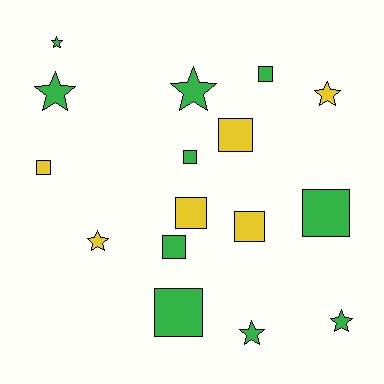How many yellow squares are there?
There are 4 yellow squares.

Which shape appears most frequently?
Square, with 9 objects.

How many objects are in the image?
There are 16 objects.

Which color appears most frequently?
Green, with 10 objects.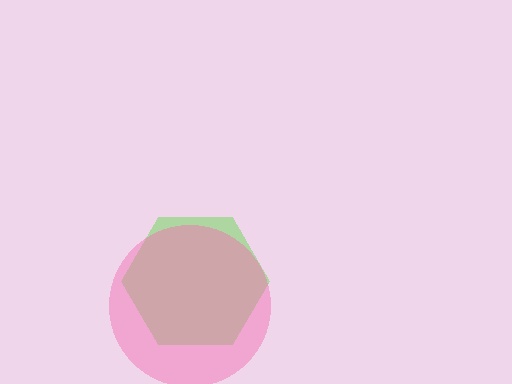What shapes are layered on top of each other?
The layered shapes are: a lime hexagon, a pink circle.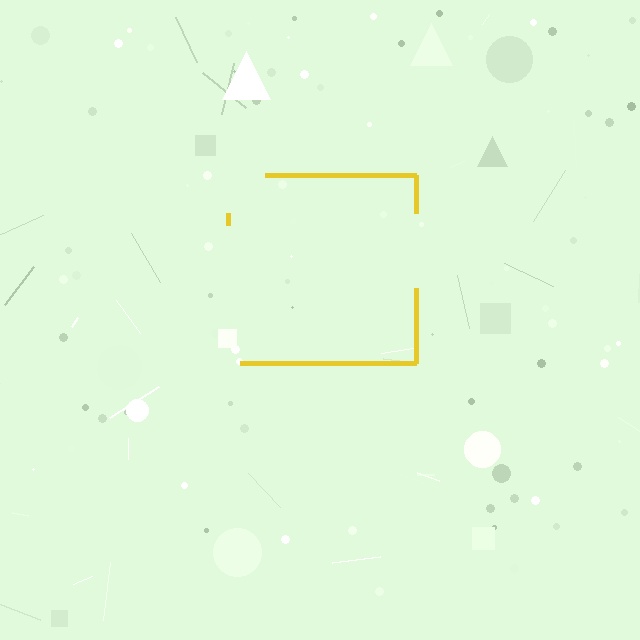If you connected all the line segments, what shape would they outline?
They would outline a square.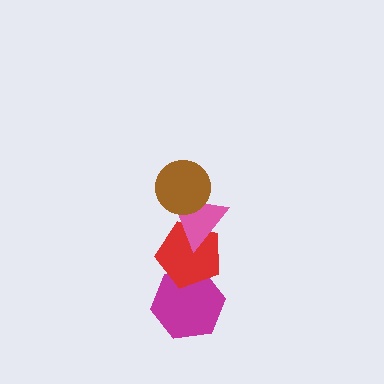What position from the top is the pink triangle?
The pink triangle is 2nd from the top.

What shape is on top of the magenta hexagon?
The red pentagon is on top of the magenta hexagon.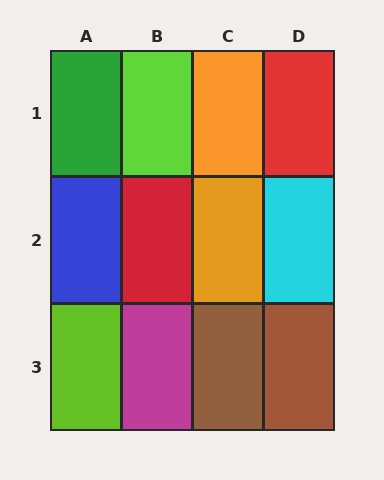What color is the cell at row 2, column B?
Red.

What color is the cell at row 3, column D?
Brown.